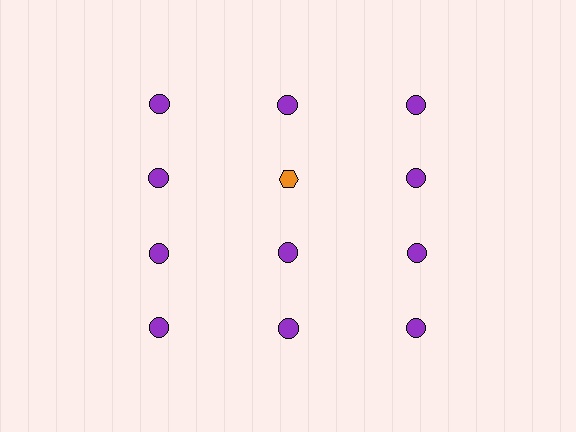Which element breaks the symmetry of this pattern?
The orange hexagon in the second row, second from left column breaks the symmetry. All other shapes are purple circles.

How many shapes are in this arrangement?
There are 12 shapes arranged in a grid pattern.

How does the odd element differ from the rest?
It differs in both color (orange instead of purple) and shape (hexagon instead of circle).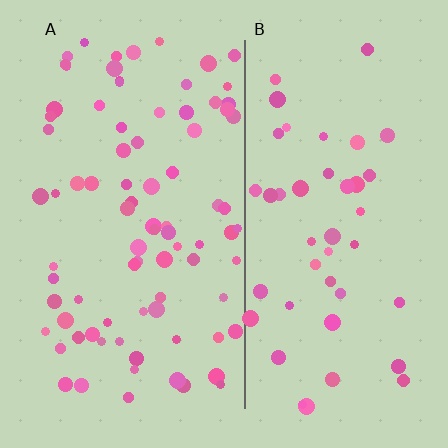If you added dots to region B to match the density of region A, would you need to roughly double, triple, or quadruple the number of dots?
Approximately double.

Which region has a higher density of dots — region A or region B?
A (the left).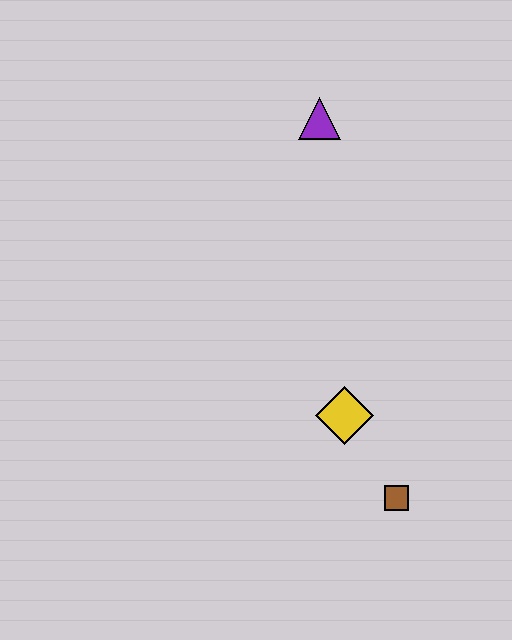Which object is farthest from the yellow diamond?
The purple triangle is farthest from the yellow diamond.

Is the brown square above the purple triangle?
No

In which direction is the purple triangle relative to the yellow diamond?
The purple triangle is above the yellow diamond.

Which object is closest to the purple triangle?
The yellow diamond is closest to the purple triangle.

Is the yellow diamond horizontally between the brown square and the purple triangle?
Yes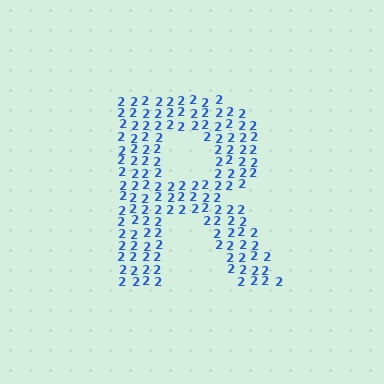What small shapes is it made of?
It is made of small digit 2's.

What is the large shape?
The large shape is the letter R.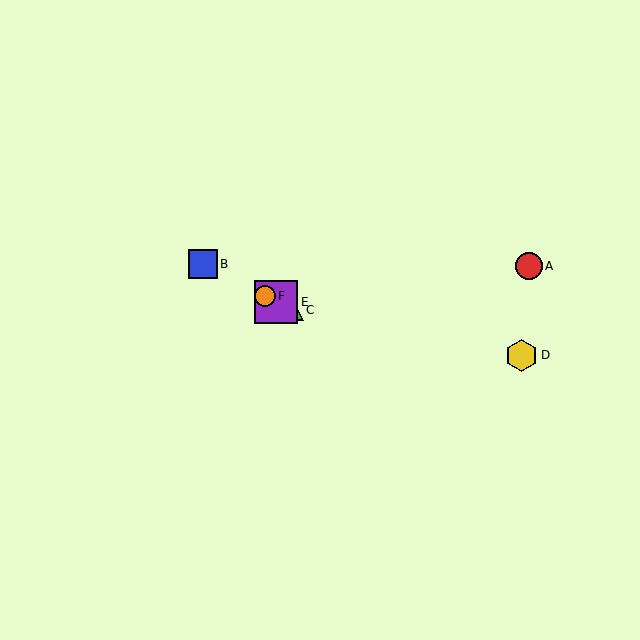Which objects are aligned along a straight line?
Objects B, C, E, F are aligned along a straight line.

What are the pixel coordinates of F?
Object F is at (265, 296).